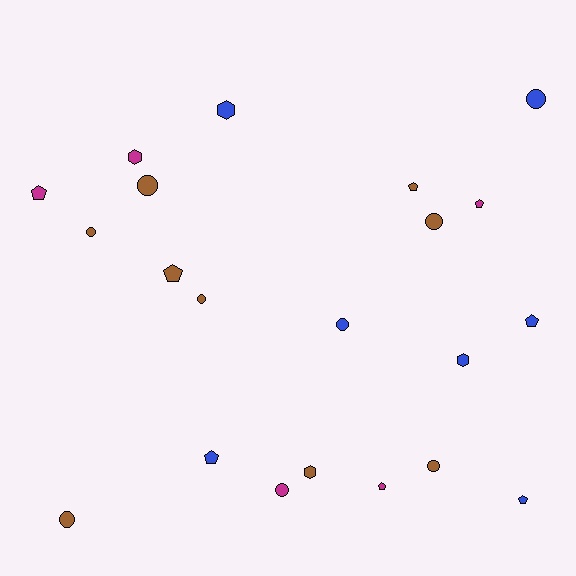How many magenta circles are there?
There is 1 magenta circle.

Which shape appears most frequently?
Circle, with 9 objects.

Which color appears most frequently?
Brown, with 9 objects.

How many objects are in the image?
There are 21 objects.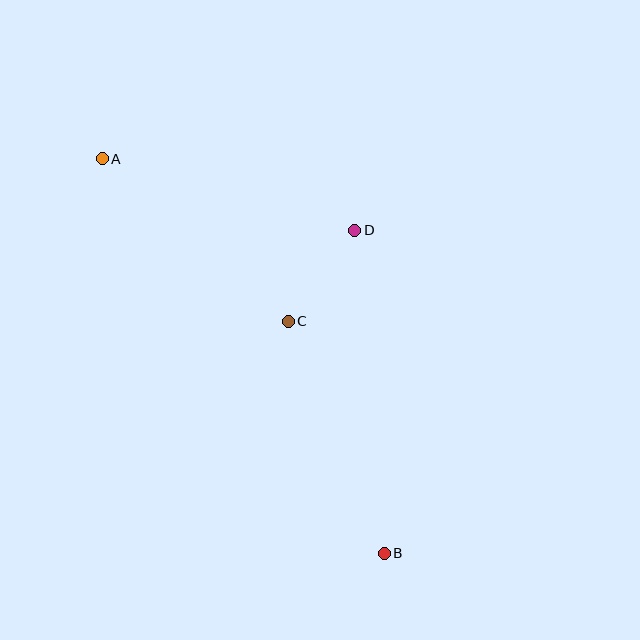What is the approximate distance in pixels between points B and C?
The distance between B and C is approximately 251 pixels.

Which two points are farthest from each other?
Points A and B are farthest from each other.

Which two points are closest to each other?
Points C and D are closest to each other.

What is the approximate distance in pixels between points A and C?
The distance between A and C is approximately 247 pixels.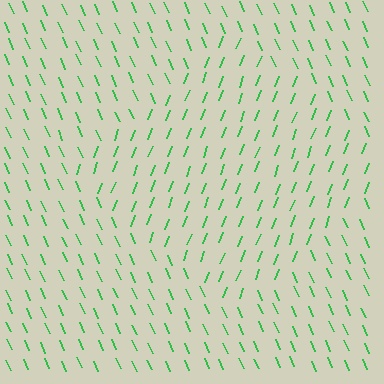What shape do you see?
I see a diamond.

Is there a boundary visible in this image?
Yes, there is a texture boundary formed by a change in line orientation.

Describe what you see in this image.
The image is filled with small green line segments. A diamond region in the image has lines oriented differently from the surrounding lines, creating a visible texture boundary.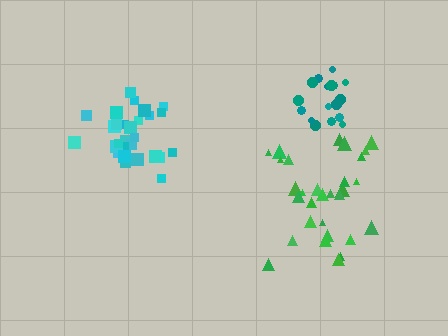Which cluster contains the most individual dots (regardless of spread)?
Green (30).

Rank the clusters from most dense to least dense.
cyan, teal, green.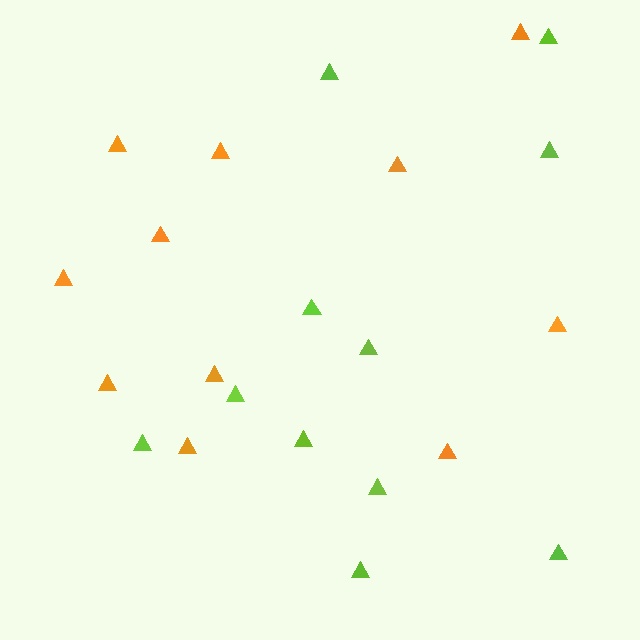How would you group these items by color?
There are 2 groups: one group of lime triangles (11) and one group of orange triangles (11).